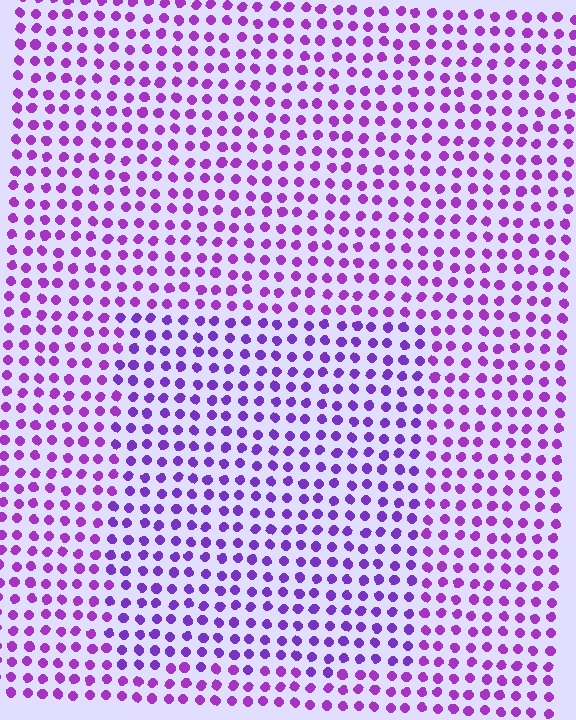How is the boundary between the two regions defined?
The boundary is defined purely by a slight shift in hue (about 19 degrees). Spacing, size, and orientation are identical on both sides.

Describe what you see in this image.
The image is filled with small purple elements in a uniform arrangement. A rectangle-shaped region is visible where the elements are tinted to a slightly different hue, forming a subtle color boundary.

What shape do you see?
I see a rectangle.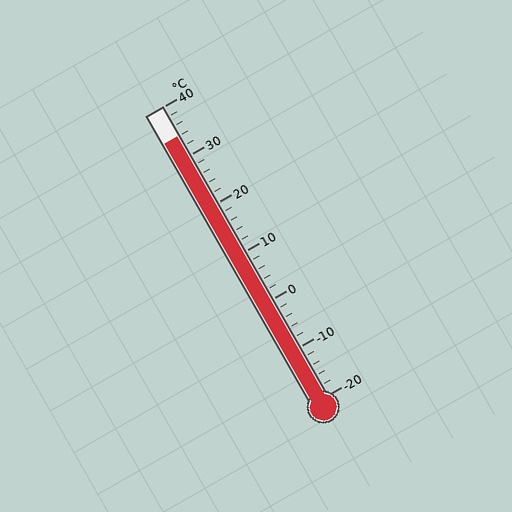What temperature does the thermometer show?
The thermometer shows approximately 34°C.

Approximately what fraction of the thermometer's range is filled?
The thermometer is filled to approximately 90% of its range.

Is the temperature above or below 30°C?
The temperature is above 30°C.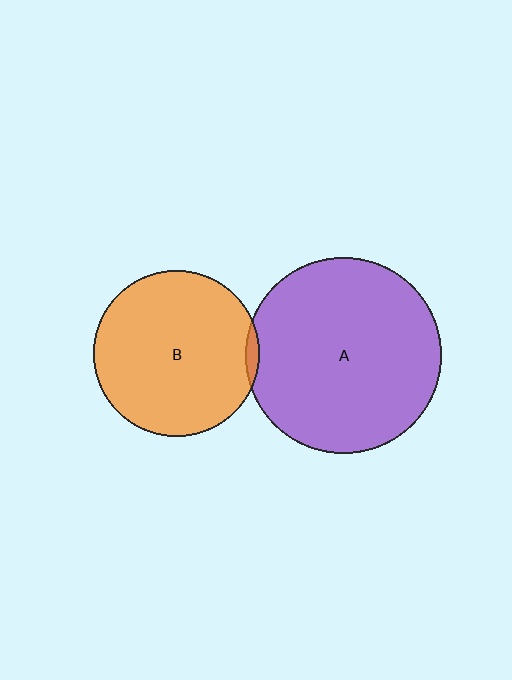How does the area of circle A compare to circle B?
Approximately 1.4 times.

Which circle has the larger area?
Circle A (purple).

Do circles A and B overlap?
Yes.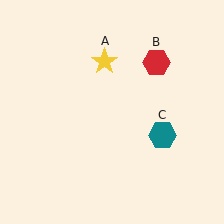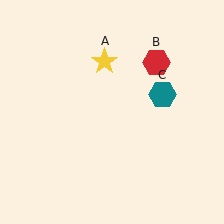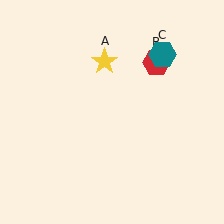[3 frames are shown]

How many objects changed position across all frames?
1 object changed position: teal hexagon (object C).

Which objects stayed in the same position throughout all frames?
Yellow star (object A) and red hexagon (object B) remained stationary.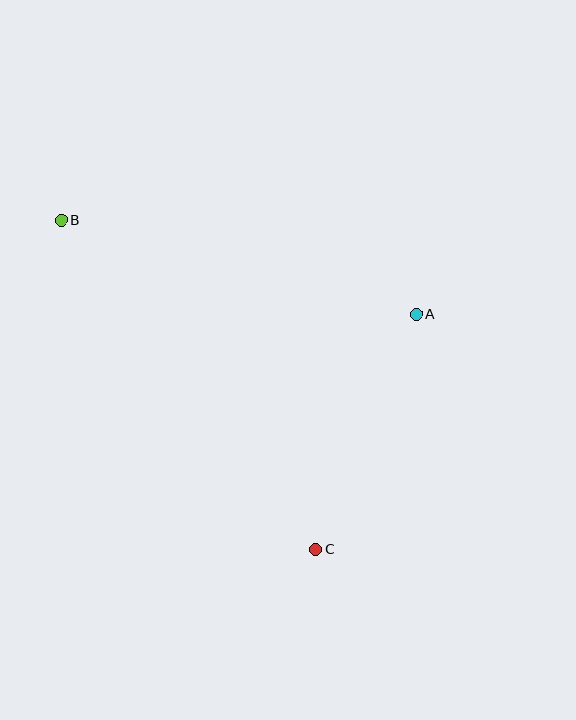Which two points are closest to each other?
Points A and C are closest to each other.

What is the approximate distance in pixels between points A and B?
The distance between A and B is approximately 367 pixels.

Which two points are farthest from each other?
Points B and C are farthest from each other.